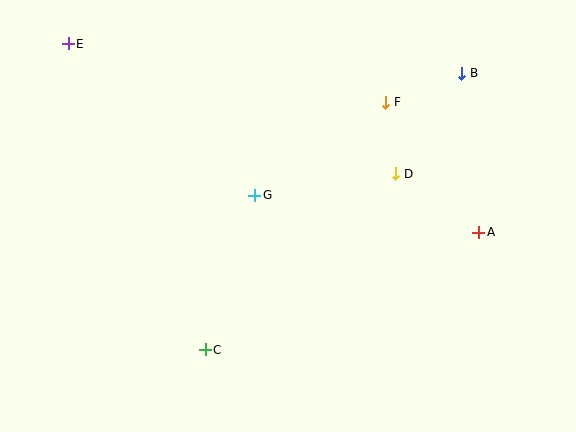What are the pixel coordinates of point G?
Point G is at (255, 195).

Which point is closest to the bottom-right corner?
Point A is closest to the bottom-right corner.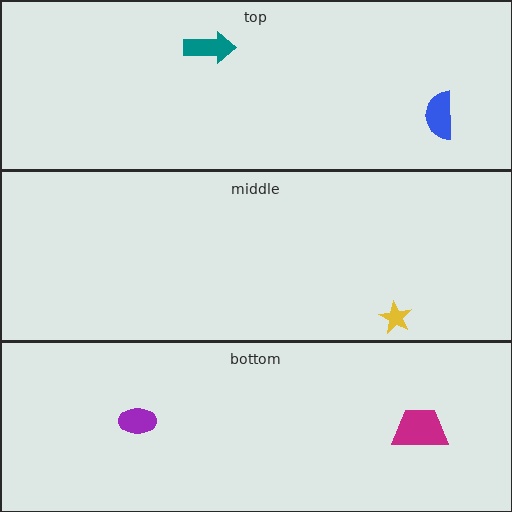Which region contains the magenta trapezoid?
The bottom region.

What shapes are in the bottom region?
The magenta trapezoid, the purple ellipse.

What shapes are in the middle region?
The yellow star.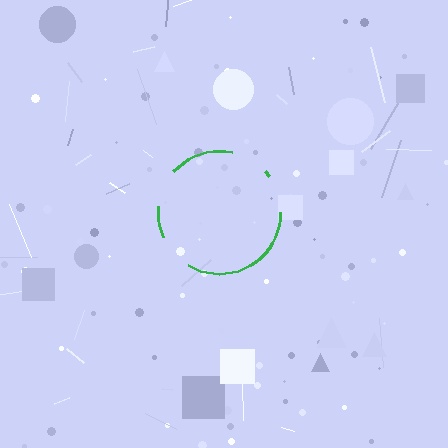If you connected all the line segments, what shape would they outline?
They would outline a circle.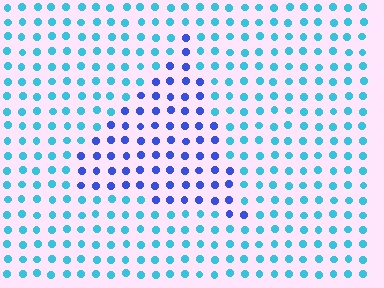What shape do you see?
I see a triangle.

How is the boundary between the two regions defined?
The boundary is defined purely by a slight shift in hue (about 42 degrees). Spacing, size, and orientation are identical on both sides.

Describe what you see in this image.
The image is filled with small cyan elements in a uniform arrangement. A triangle-shaped region is visible where the elements are tinted to a slightly different hue, forming a subtle color boundary.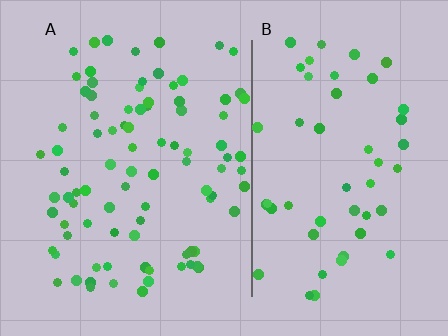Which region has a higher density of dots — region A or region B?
A (the left).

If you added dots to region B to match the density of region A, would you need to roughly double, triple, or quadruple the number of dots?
Approximately double.